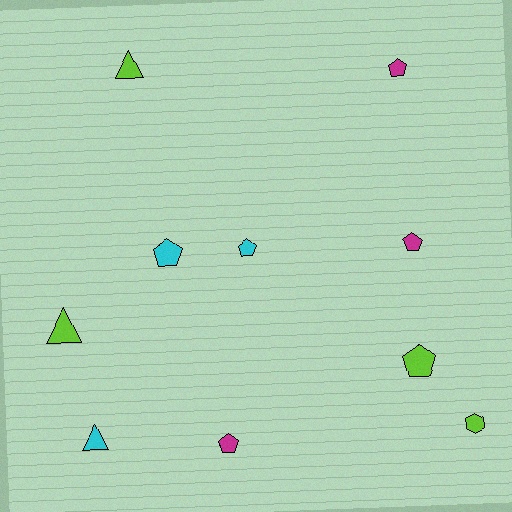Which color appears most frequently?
Lime, with 4 objects.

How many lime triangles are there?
There are 2 lime triangles.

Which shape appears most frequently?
Pentagon, with 6 objects.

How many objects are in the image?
There are 10 objects.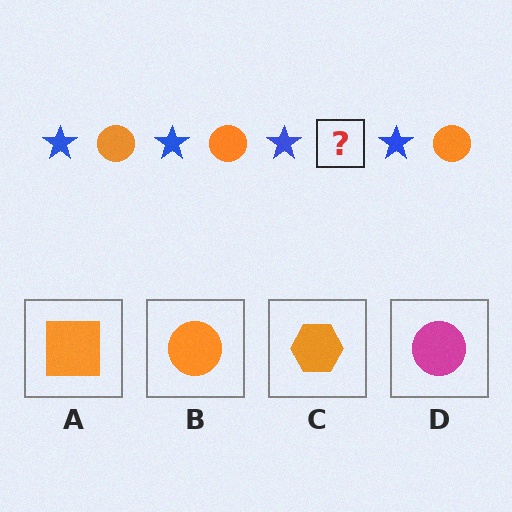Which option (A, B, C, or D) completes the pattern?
B.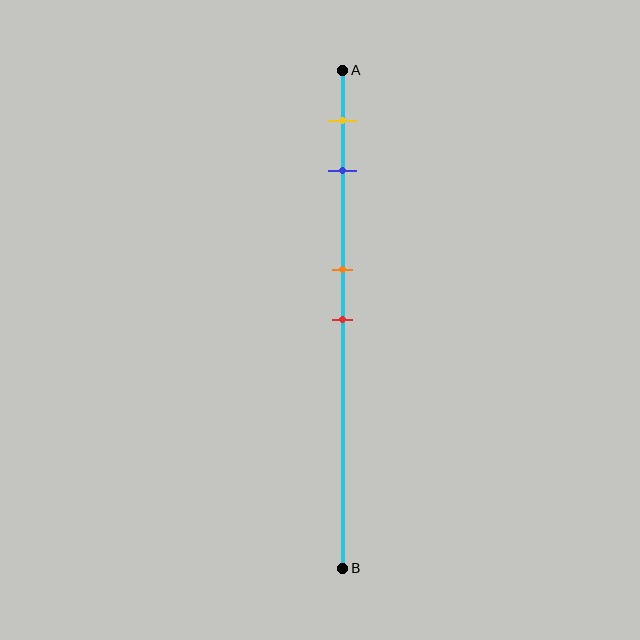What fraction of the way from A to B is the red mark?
The red mark is approximately 50% (0.5) of the way from A to B.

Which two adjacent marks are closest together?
The orange and red marks are the closest adjacent pair.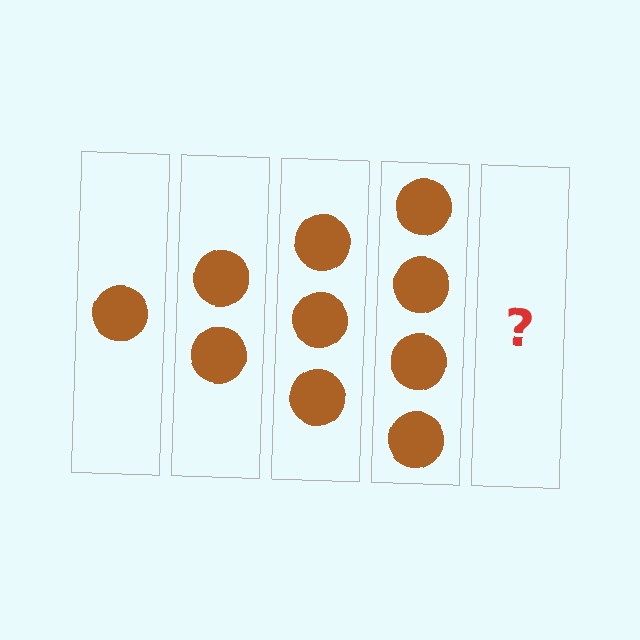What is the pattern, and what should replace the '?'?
The pattern is that each step adds one more circle. The '?' should be 5 circles.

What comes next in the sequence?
The next element should be 5 circles.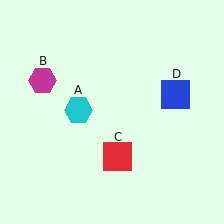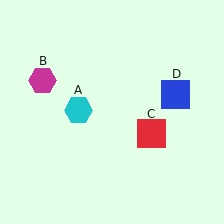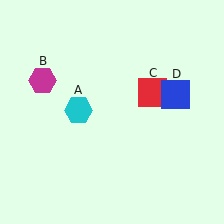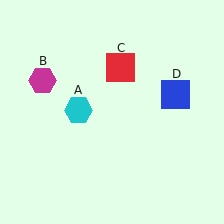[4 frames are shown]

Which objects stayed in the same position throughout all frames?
Cyan hexagon (object A) and magenta hexagon (object B) and blue square (object D) remained stationary.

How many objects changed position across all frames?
1 object changed position: red square (object C).